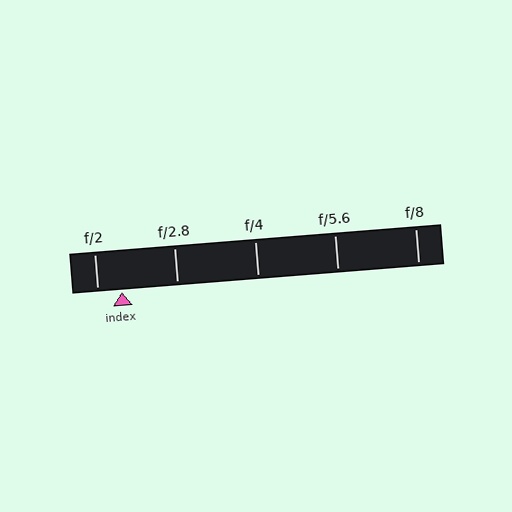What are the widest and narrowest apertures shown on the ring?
The widest aperture shown is f/2 and the narrowest is f/8.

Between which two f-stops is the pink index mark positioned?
The index mark is between f/2 and f/2.8.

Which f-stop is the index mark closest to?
The index mark is closest to f/2.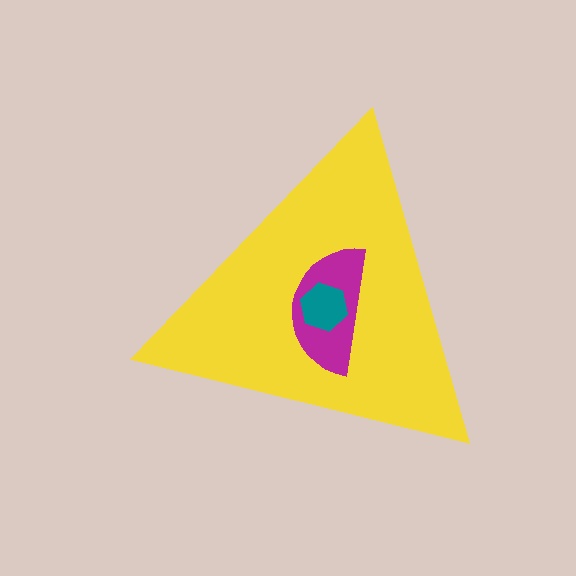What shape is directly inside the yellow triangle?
The magenta semicircle.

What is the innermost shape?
The teal hexagon.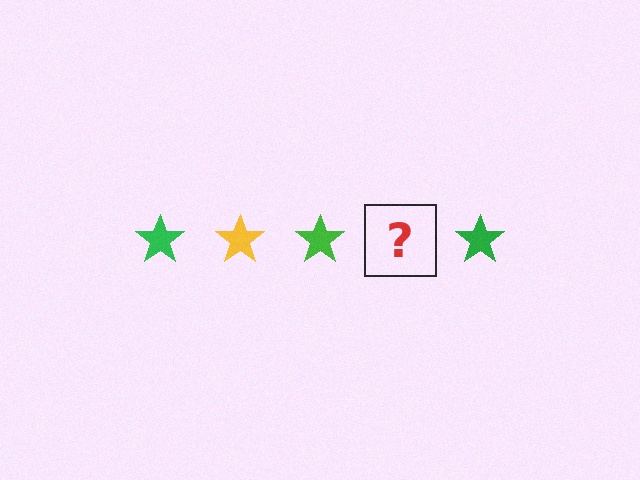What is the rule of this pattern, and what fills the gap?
The rule is that the pattern cycles through green, yellow stars. The gap should be filled with a yellow star.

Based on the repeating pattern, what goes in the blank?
The blank should be a yellow star.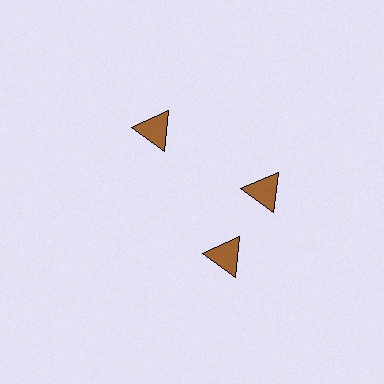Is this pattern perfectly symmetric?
No. The 3 brown triangles are arranged in a ring, but one element near the 7 o'clock position is rotated out of alignment along the ring, breaking the 3-fold rotational symmetry.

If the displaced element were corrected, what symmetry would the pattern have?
It would have 3-fold rotational symmetry — the pattern would map onto itself every 120 degrees.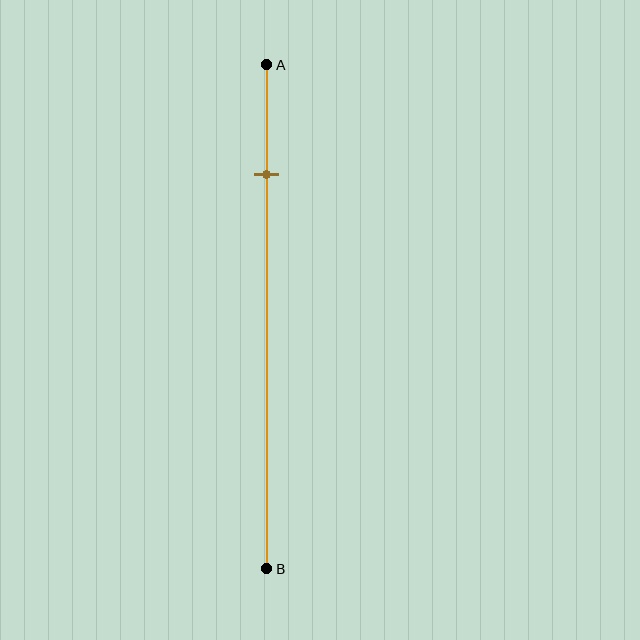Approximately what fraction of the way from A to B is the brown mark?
The brown mark is approximately 20% of the way from A to B.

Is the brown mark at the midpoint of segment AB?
No, the mark is at about 20% from A, not at the 50% midpoint.